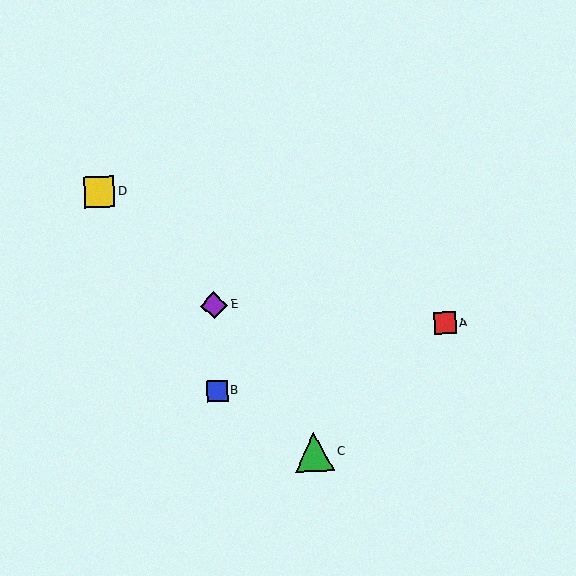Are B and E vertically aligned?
Yes, both are at x≈217.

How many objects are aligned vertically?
2 objects (B, E) are aligned vertically.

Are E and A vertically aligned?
No, E is at x≈214 and A is at x≈445.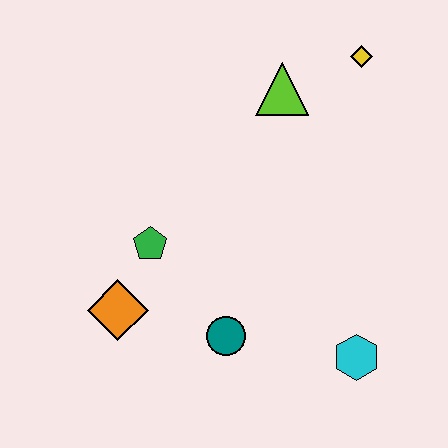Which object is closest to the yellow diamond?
The lime triangle is closest to the yellow diamond.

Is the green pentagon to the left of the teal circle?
Yes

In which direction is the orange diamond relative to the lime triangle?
The orange diamond is below the lime triangle.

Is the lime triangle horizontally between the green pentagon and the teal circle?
No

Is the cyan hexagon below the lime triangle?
Yes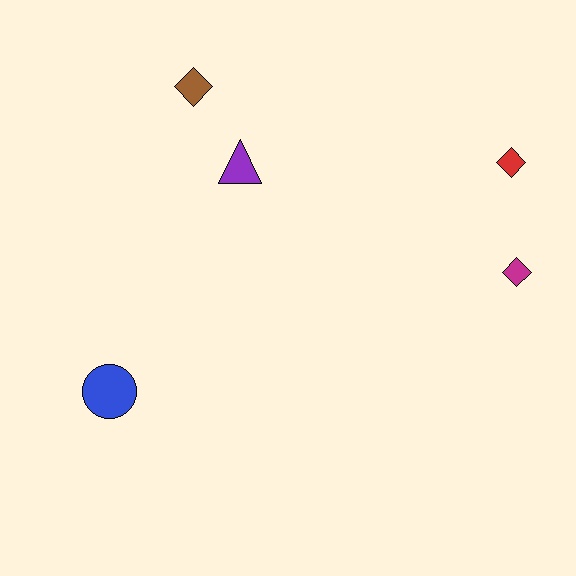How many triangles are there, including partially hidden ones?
There is 1 triangle.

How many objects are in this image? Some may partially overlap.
There are 5 objects.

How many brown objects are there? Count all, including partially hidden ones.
There is 1 brown object.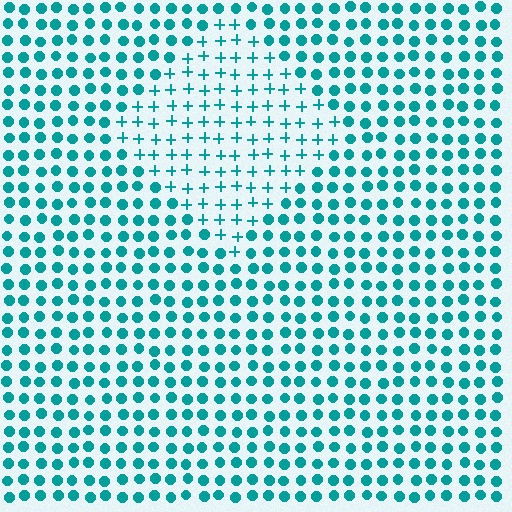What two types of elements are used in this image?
The image uses plus signs inside the diamond region and circles outside it.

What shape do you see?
I see a diamond.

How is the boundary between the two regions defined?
The boundary is defined by a change in element shape: plus signs inside vs. circles outside. All elements share the same color and spacing.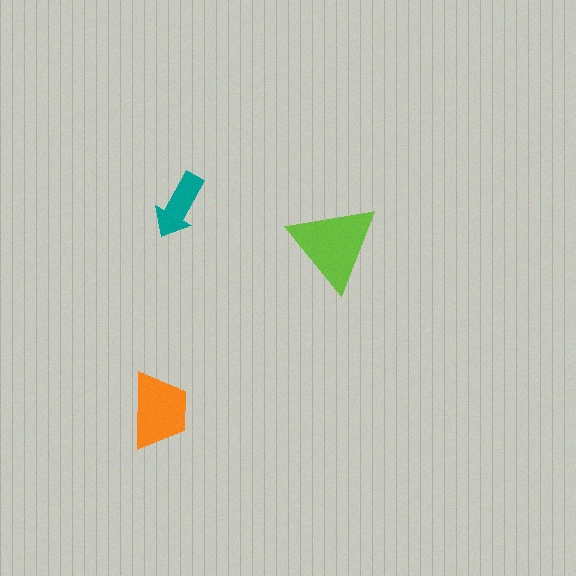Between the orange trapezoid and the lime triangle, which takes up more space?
The lime triangle.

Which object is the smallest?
The teal arrow.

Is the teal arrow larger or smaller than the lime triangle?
Smaller.